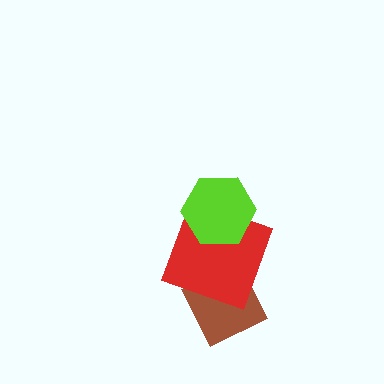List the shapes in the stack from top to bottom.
From top to bottom: the lime hexagon, the red square, the brown diamond.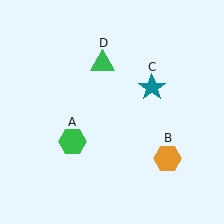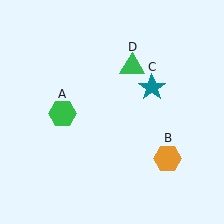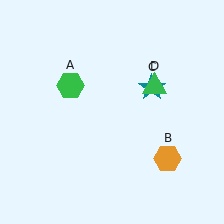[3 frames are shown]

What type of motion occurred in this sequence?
The green hexagon (object A), green triangle (object D) rotated clockwise around the center of the scene.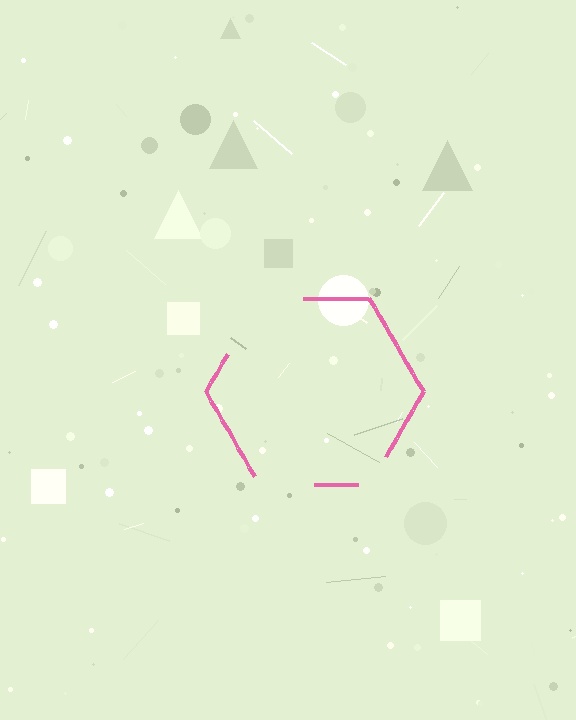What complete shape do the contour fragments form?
The contour fragments form a hexagon.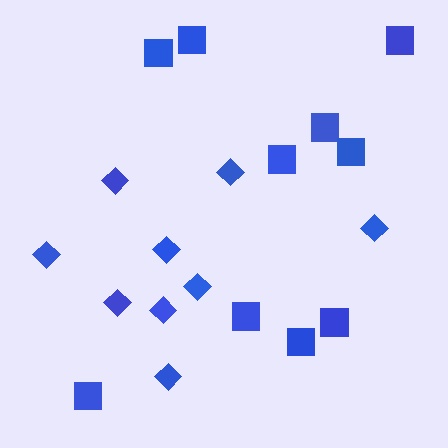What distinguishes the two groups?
There are 2 groups: one group of squares (10) and one group of diamonds (9).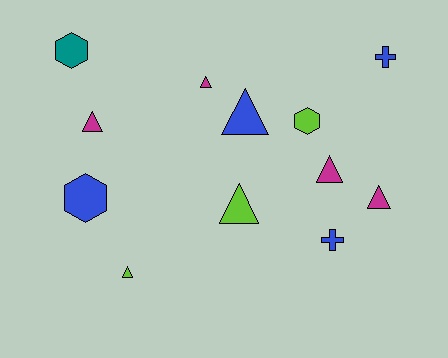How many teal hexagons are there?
There is 1 teal hexagon.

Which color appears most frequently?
Magenta, with 4 objects.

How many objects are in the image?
There are 12 objects.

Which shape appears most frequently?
Triangle, with 7 objects.